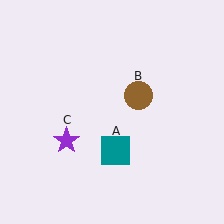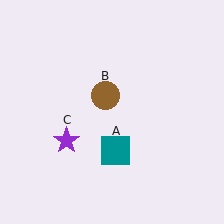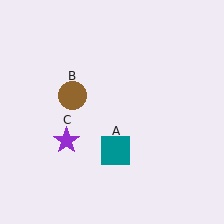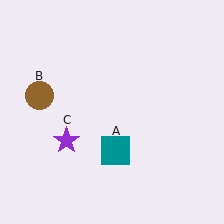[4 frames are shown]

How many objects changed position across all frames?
1 object changed position: brown circle (object B).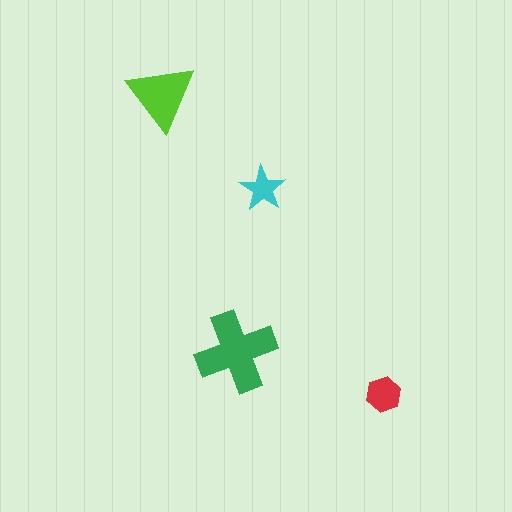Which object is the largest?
The green cross.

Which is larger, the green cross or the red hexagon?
The green cross.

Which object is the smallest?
The cyan star.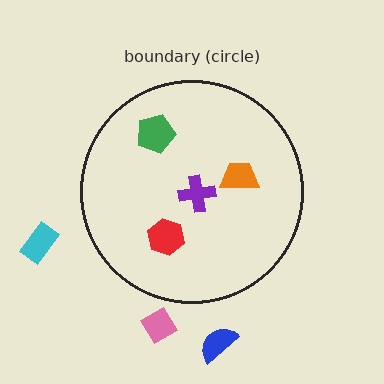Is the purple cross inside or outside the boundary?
Inside.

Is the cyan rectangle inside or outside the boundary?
Outside.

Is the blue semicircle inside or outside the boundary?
Outside.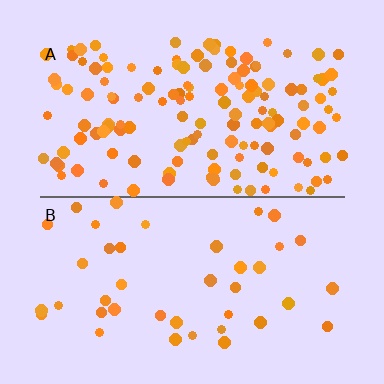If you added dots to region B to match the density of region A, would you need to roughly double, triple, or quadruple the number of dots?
Approximately triple.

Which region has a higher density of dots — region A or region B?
A (the top).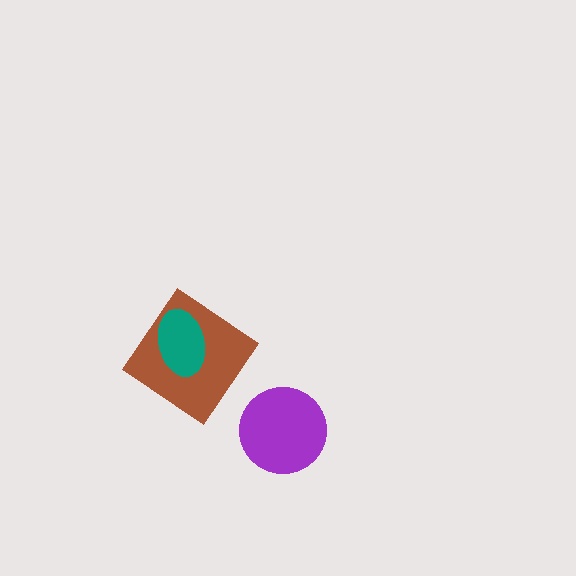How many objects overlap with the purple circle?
0 objects overlap with the purple circle.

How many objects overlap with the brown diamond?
1 object overlaps with the brown diamond.